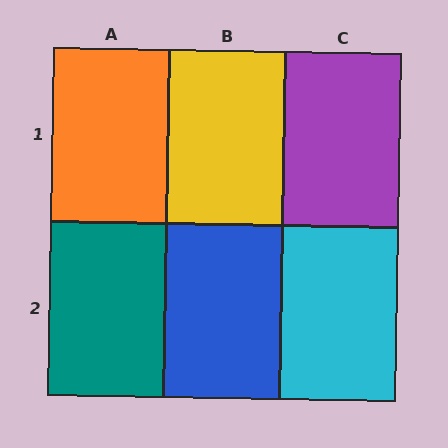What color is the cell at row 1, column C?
Purple.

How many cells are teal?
1 cell is teal.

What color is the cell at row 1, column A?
Orange.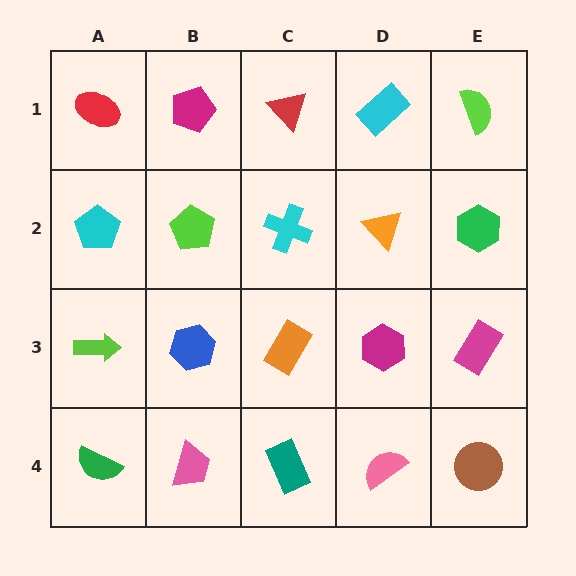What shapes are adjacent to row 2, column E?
A lime semicircle (row 1, column E), a magenta rectangle (row 3, column E), an orange triangle (row 2, column D).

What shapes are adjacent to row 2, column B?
A magenta pentagon (row 1, column B), a blue hexagon (row 3, column B), a cyan pentagon (row 2, column A), a cyan cross (row 2, column C).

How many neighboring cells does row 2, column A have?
3.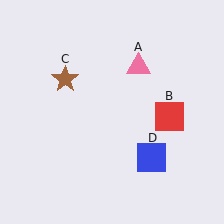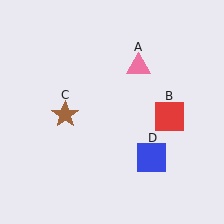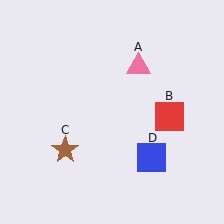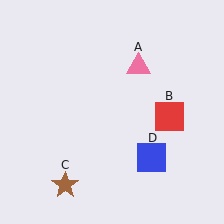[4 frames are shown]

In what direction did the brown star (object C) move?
The brown star (object C) moved down.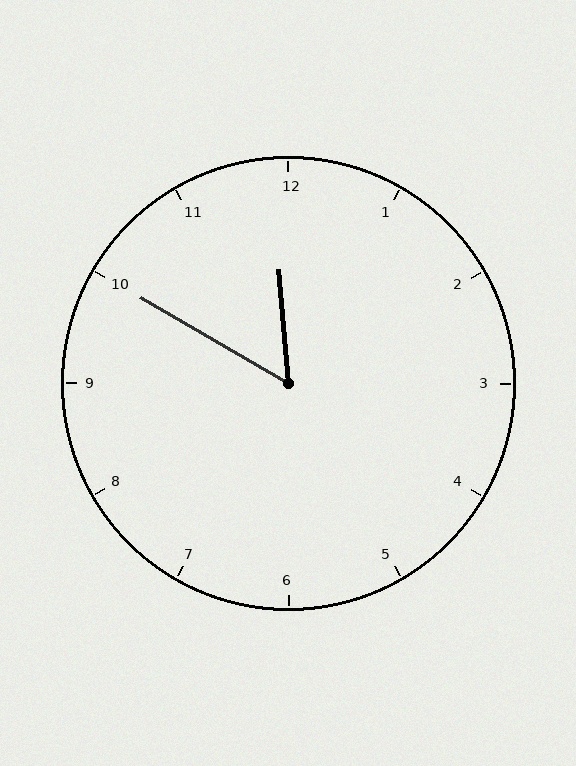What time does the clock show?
11:50.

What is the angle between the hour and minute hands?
Approximately 55 degrees.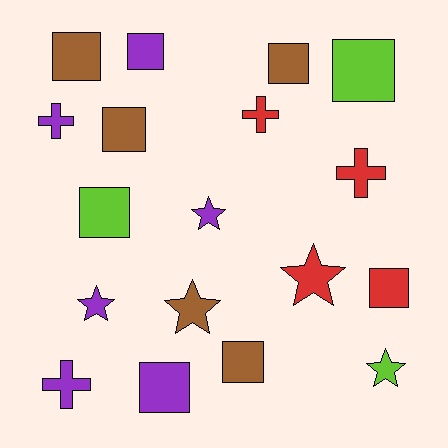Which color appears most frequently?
Purple, with 6 objects.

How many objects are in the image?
There are 18 objects.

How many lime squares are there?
There are 2 lime squares.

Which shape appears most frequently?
Square, with 9 objects.